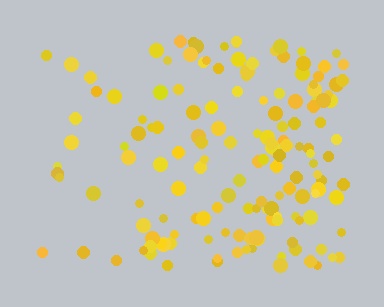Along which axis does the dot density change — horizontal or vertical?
Horizontal.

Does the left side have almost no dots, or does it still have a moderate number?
Still a moderate number, just noticeably fewer than the right.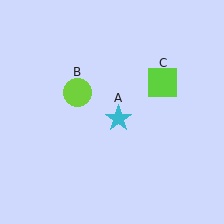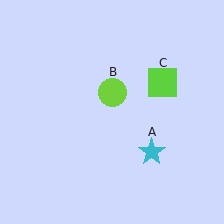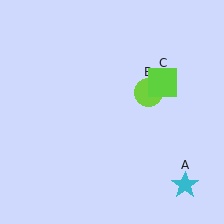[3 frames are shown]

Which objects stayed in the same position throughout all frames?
Lime square (object C) remained stationary.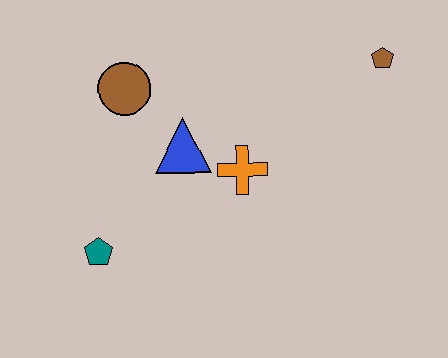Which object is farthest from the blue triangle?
The brown pentagon is farthest from the blue triangle.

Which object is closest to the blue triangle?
The orange cross is closest to the blue triangle.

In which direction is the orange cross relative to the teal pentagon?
The orange cross is to the right of the teal pentagon.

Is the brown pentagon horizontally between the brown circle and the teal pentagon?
No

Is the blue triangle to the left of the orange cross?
Yes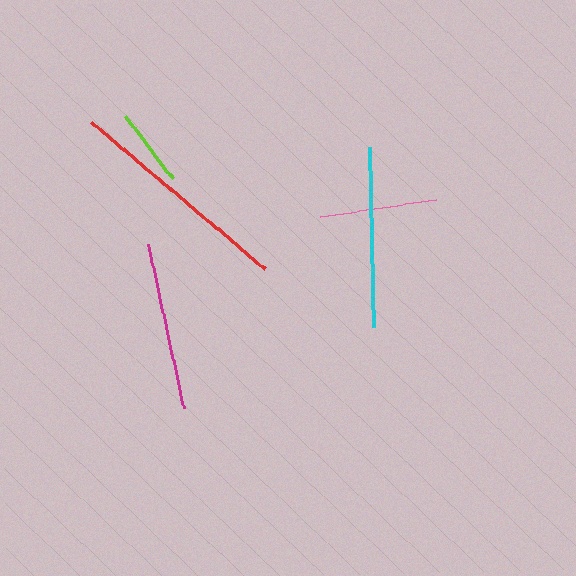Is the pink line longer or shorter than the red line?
The red line is longer than the pink line.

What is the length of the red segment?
The red segment is approximately 226 pixels long.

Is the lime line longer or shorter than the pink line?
The pink line is longer than the lime line.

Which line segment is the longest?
The red line is the longest at approximately 226 pixels.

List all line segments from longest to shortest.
From longest to shortest: red, cyan, magenta, pink, lime.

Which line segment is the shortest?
The lime line is the shortest at approximately 78 pixels.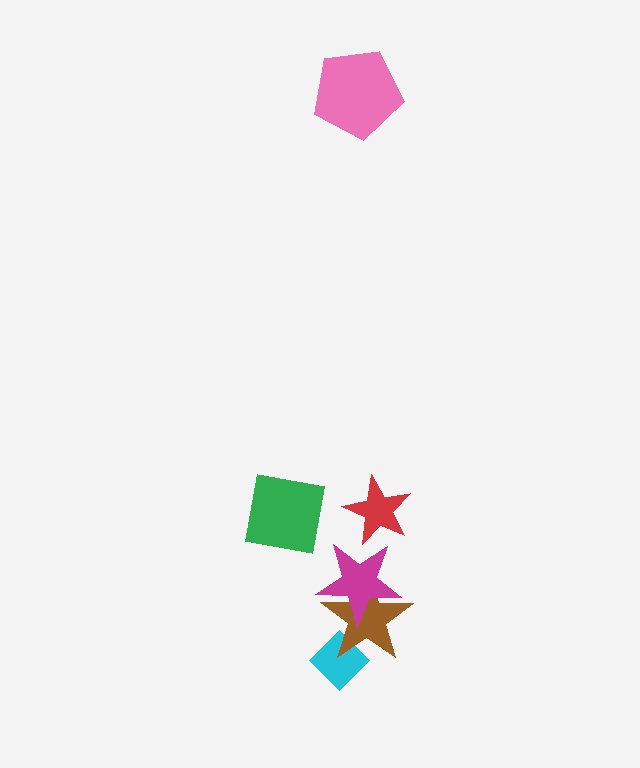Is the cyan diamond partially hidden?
Yes, it is partially covered by another shape.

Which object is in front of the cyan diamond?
The brown star is in front of the cyan diamond.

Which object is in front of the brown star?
The magenta star is in front of the brown star.